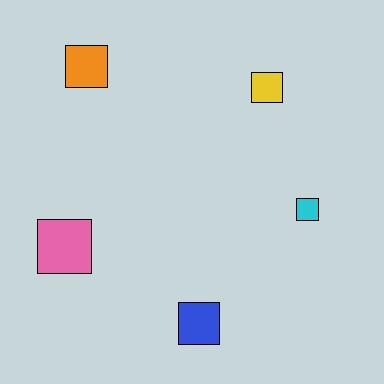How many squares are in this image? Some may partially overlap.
There are 5 squares.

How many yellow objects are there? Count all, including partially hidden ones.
There is 1 yellow object.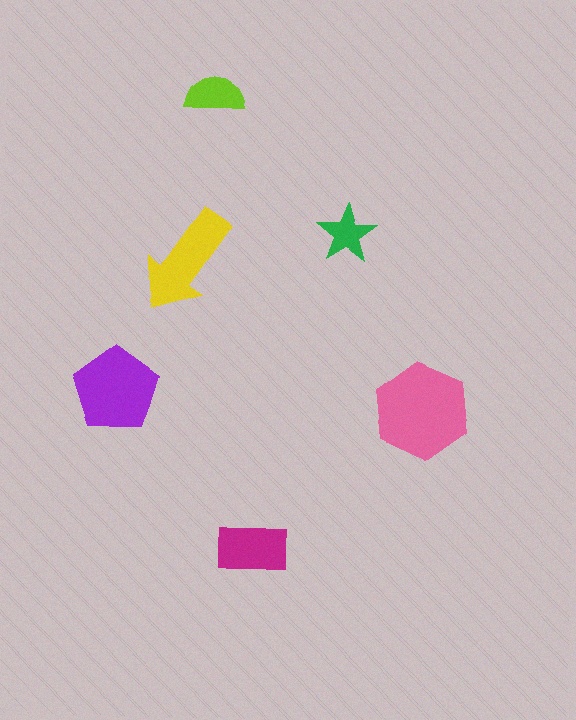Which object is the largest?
The pink hexagon.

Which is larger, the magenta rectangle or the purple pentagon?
The purple pentagon.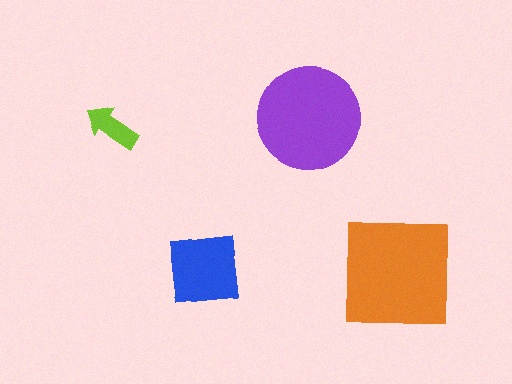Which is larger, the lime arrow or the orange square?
The orange square.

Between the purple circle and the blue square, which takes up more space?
The purple circle.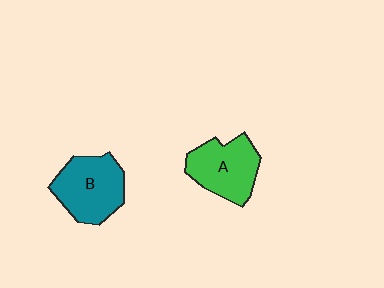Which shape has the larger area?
Shape B (teal).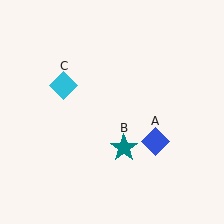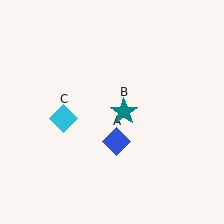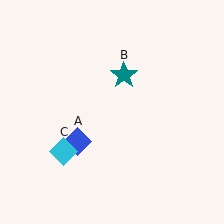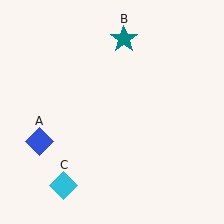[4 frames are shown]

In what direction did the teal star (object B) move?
The teal star (object B) moved up.